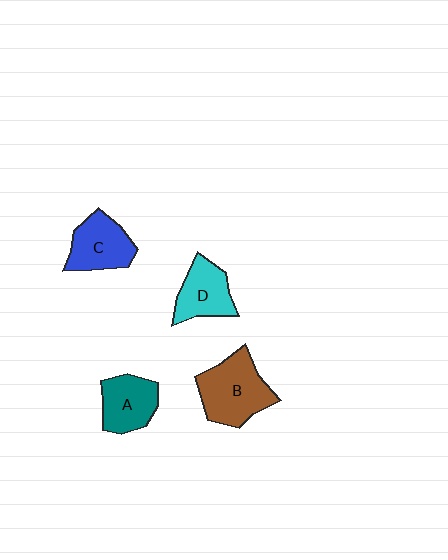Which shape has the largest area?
Shape B (brown).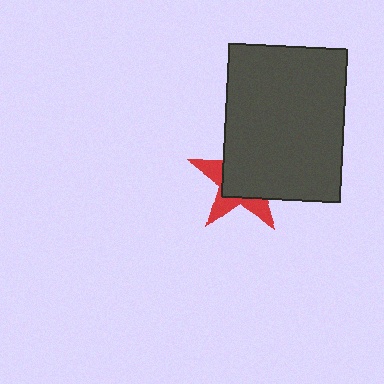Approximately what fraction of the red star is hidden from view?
Roughly 63% of the red star is hidden behind the dark gray rectangle.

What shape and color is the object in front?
The object in front is a dark gray rectangle.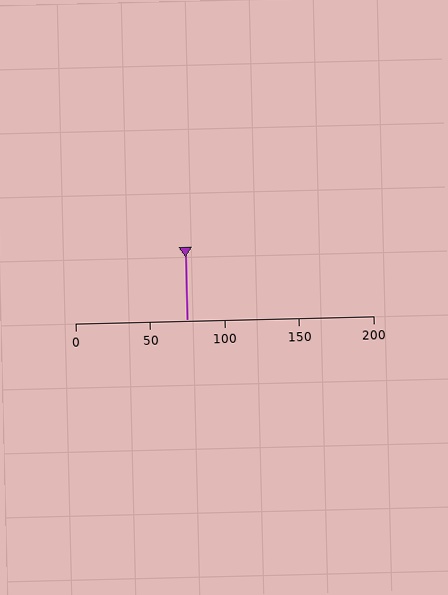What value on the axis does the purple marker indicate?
The marker indicates approximately 75.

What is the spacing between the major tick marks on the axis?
The major ticks are spaced 50 apart.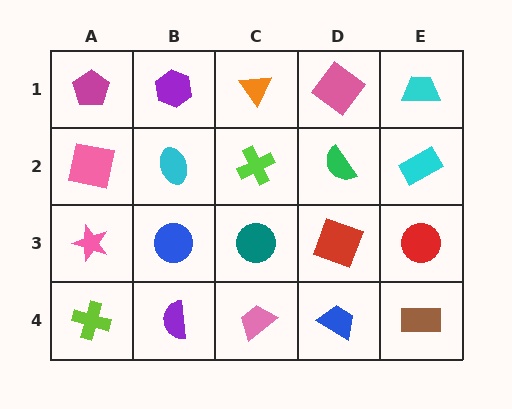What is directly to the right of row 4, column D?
A brown rectangle.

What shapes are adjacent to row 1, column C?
A lime cross (row 2, column C), a purple hexagon (row 1, column B), a pink diamond (row 1, column D).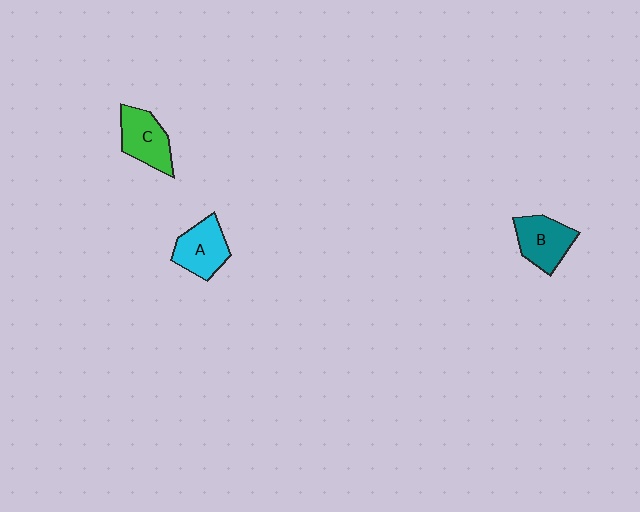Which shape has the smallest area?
Shape C (green).